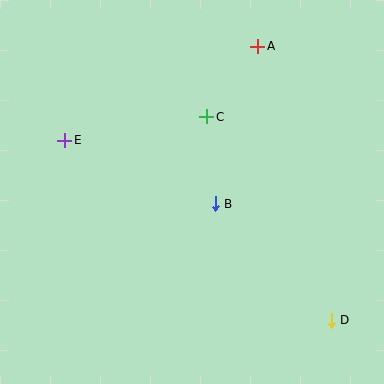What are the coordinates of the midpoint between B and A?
The midpoint between B and A is at (237, 125).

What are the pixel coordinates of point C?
Point C is at (207, 117).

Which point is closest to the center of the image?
Point B at (215, 204) is closest to the center.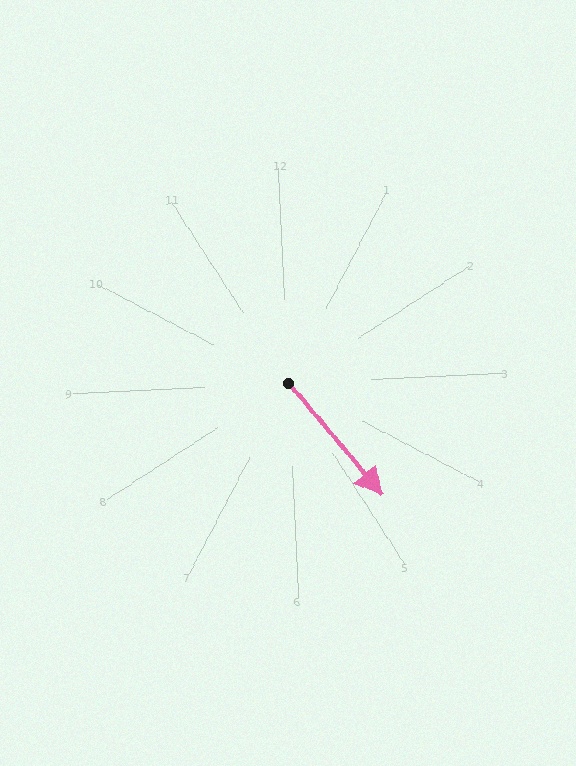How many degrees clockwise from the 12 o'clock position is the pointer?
Approximately 143 degrees.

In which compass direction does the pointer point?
Southeast.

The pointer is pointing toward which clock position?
Roughly 5 o'clock.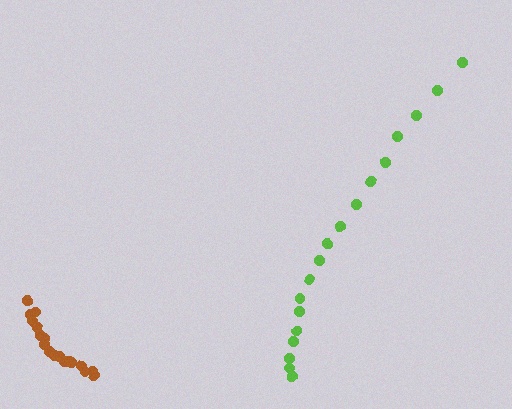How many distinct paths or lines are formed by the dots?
There are 2 distinct paths.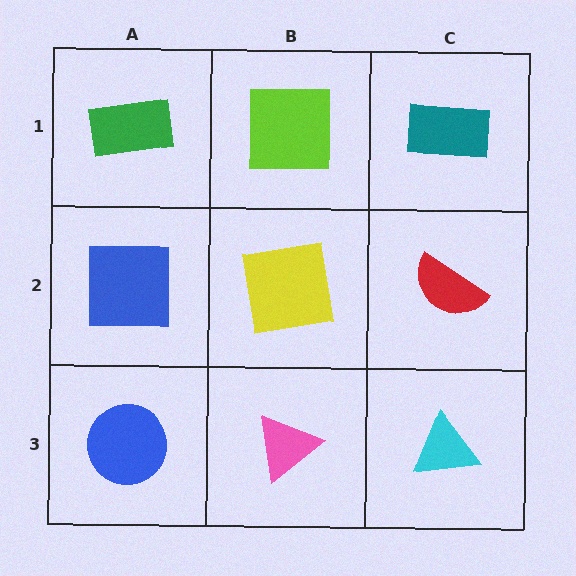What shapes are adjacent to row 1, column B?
A yellow square (row 2, column B), a green rectangle (row 1, column A), a teal rectangle (row 1, column C).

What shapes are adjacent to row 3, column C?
A red semicircle (row 2, column C), a pink triangle (row 3, column B).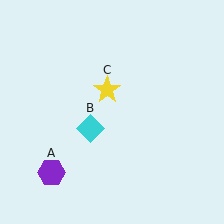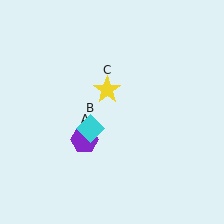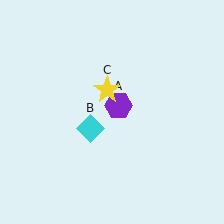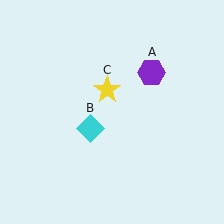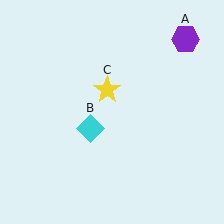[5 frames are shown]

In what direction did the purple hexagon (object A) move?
The purple hexagon (object A) moved up and to the right.